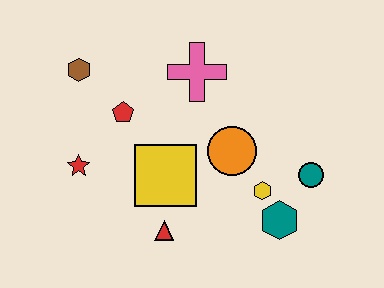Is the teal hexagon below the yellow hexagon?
Yes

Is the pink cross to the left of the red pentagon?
No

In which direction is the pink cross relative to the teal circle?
The pink cross is to the left of the teal circle.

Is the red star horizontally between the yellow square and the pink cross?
No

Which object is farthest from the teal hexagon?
The brown hexagon is farthest from the teal hexagon.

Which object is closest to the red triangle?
The yellow square is closest to the red triangle.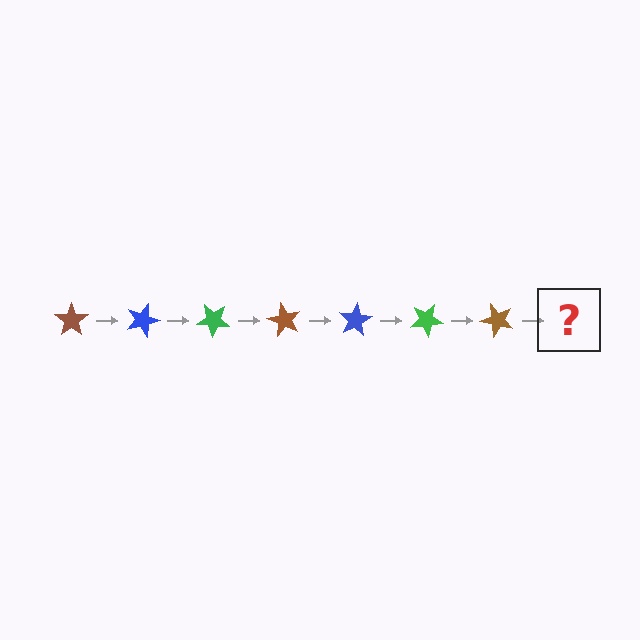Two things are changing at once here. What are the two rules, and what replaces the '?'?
The two rules are that it rotates 20 degrees each step and the color cycles through brown, blue, and green. The '?' should be a blue star, rotated 140 degrees from the start.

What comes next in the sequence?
The next element should be a blue star, rotated 140 degrees from the start.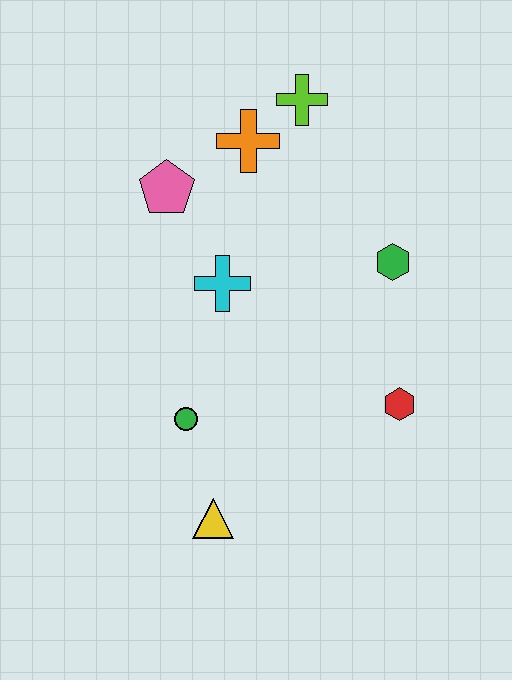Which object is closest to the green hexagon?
The red hexagon is closest to the green hexagon.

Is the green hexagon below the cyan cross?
No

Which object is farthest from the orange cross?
The yellow triangle is farthest from the orange cross.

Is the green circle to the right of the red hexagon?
No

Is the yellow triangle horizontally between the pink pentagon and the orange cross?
Yes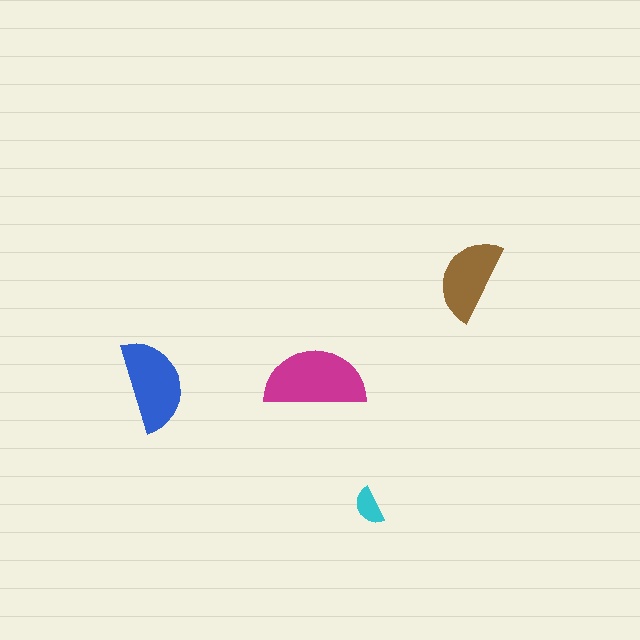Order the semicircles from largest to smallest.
the magenta one, the blue one, the brown one, the cyan one.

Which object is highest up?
The brown semicircle is topmost.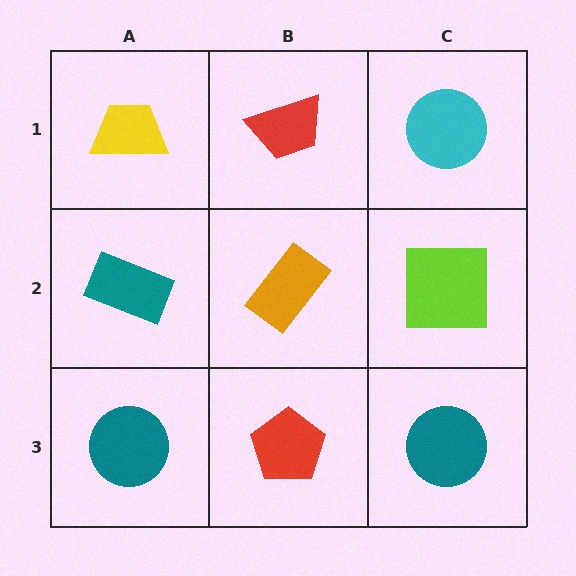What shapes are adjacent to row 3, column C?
A lime square (row 2, column C), a red pentagon (row 3, column B).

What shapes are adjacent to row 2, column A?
A yellow trapezoid (row 1, column A), a teal circle (row 3, column A), an orange rectangle (row 2, column B).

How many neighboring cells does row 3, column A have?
2.